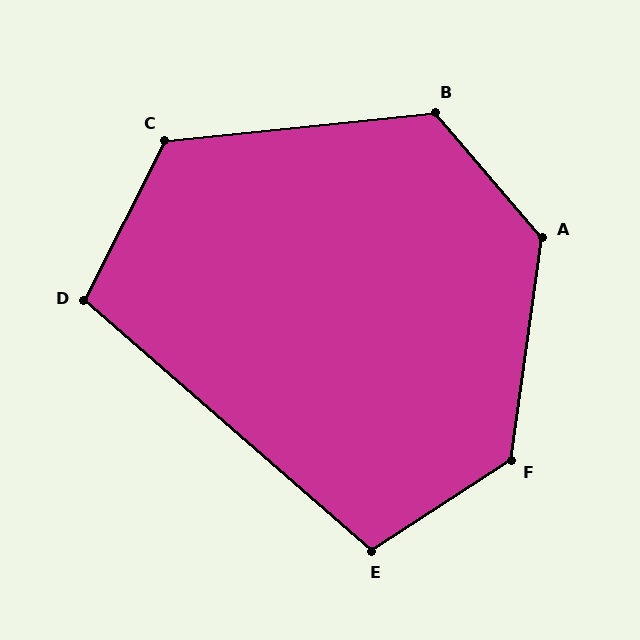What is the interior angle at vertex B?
Approximately 125 degrees (obtuse).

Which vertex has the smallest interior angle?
D, at approximately 104 degrees.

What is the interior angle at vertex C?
Approximately 123 degrees (obtuse).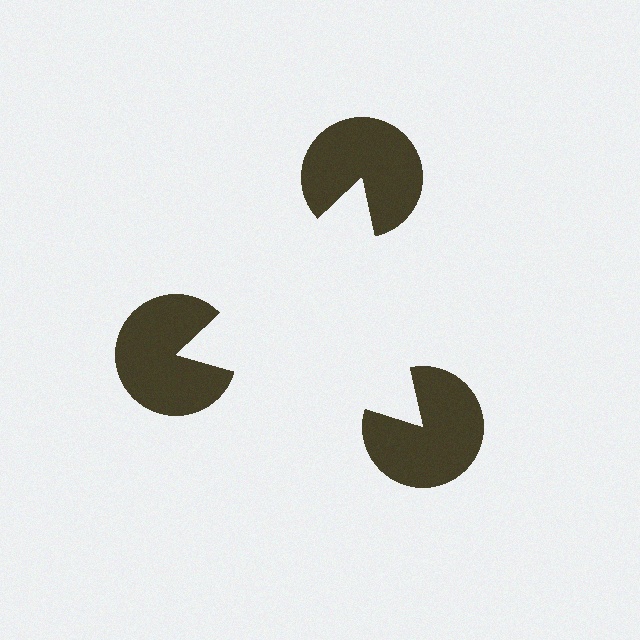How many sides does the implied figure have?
3 sides.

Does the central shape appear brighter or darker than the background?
It typically appears slightly brighter than the background, even though no actual brightness change is drawn.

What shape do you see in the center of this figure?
An illusory triangle — its edges are inferred from the aligned wedge cuts in the pac-man discs, not physically drawn.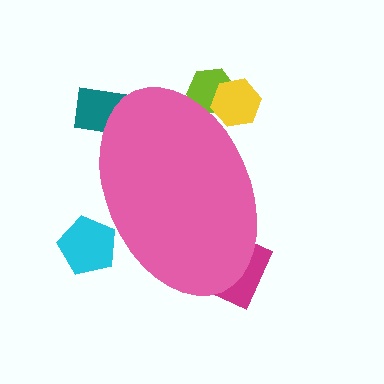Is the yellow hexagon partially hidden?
Yes, the yellow hexagon is partially hidden behind the pink ellipse.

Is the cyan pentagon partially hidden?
Yes, the cyan pentagon is partially hidden behind the pink ellipse.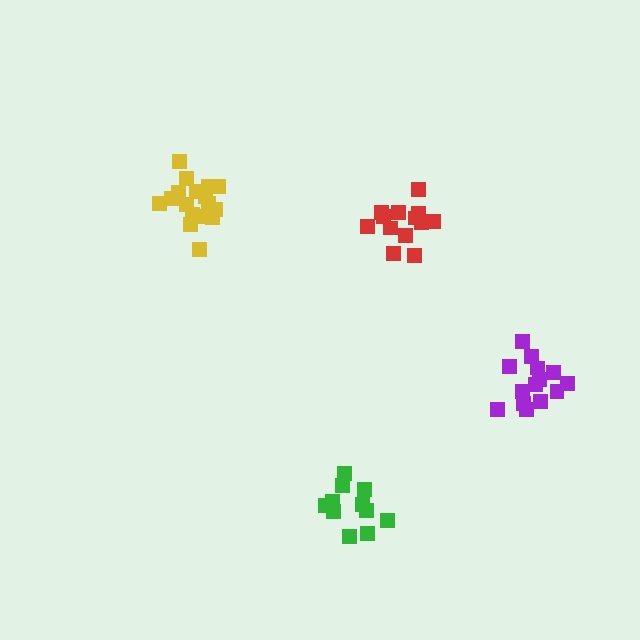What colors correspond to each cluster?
The clusters are colored: red, green, purple, yellow.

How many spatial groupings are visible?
There are 4 spatial groupings.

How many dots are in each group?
Group 1: 13 dots, Group 2: 11 dots, Group 3: 14 dots, Group 4: 17 dots (55 total).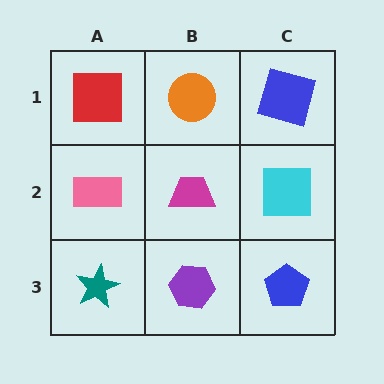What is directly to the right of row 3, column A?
A purple hexagon.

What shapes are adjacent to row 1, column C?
A cyan square (row 2, column C), an orange circle (row 1, column B).